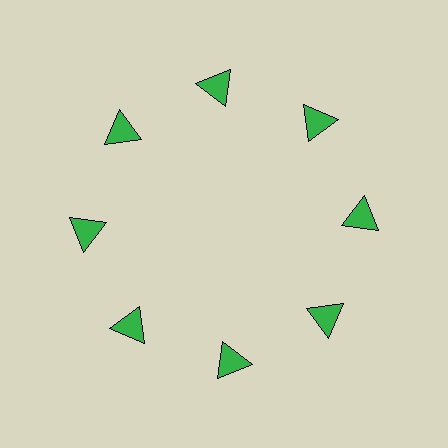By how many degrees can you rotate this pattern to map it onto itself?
The pattern maps onto itself every 45 degrees of rotation.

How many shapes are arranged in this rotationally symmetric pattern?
There are 8 shapes, arranged in 8 groups of 1.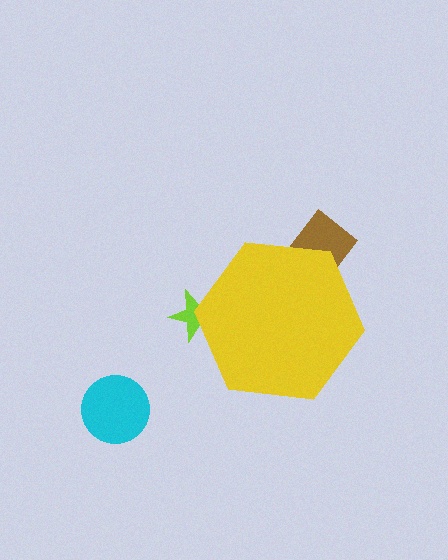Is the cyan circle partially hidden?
No, the cyan circle is fully visible.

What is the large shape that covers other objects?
A yellow hexagon.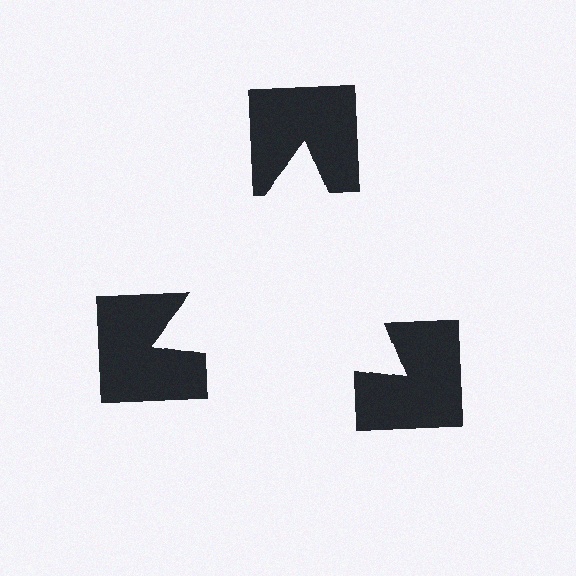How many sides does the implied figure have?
3 sides.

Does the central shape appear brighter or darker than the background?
It typically appears slightly brighter than the background, even though no actual brightness change is drawn.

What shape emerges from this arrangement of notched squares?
An illusory triangle — its edges are inferred from the aligned wedge cuts in the notched squares, not physically drawn.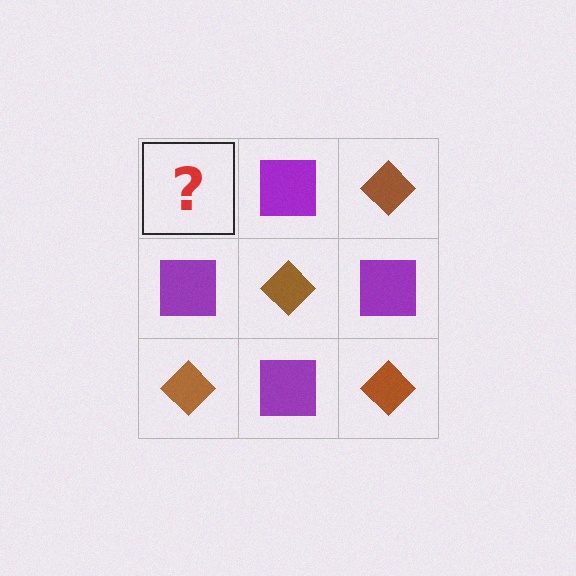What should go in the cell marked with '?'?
The missing cell should contain a brown diamond.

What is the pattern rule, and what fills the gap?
The rule is that it alternates brown diamond and purple square in a checkerboard pattern. The gap should be filled with a brown diamond.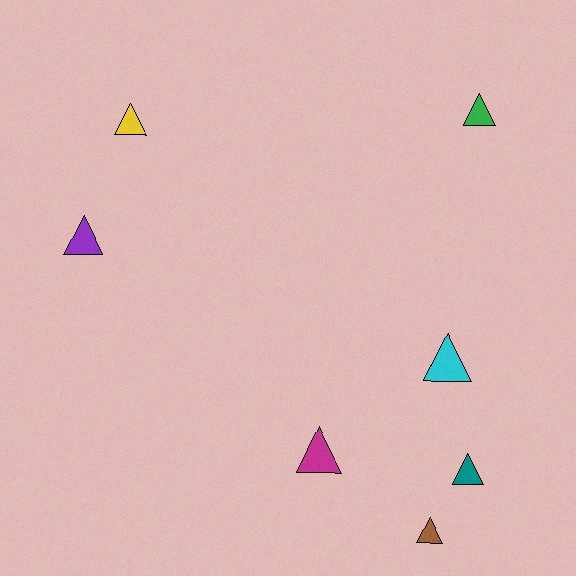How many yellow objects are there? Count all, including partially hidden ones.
There is 1 yellow object.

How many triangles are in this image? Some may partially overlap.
There are 7 triangles.